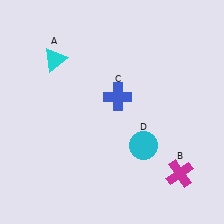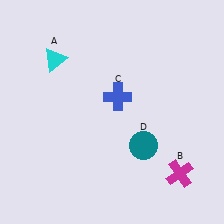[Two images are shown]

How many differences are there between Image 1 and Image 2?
There is 1 difference between the two images.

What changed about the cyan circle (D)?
In Image 1, D is cyan. In Image 2, it changed to teal.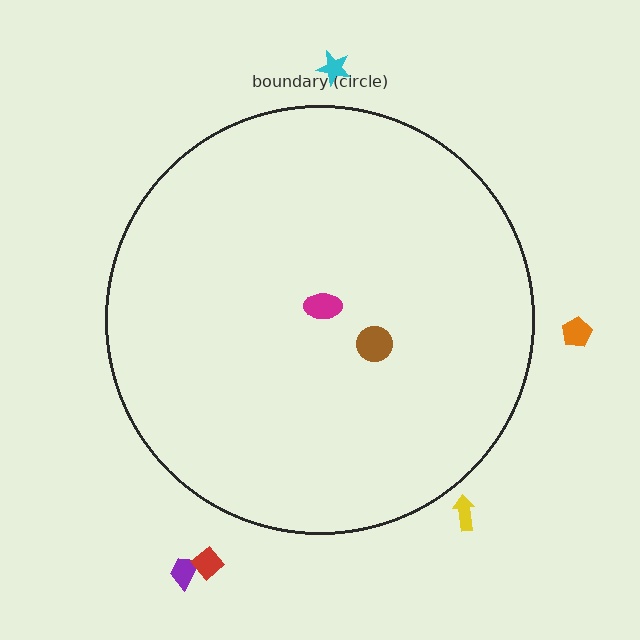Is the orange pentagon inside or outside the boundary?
Outside.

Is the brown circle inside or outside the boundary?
Inside.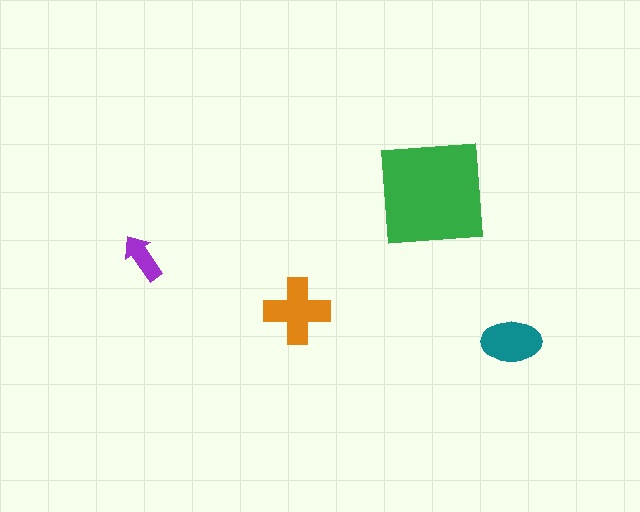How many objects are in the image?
There are 4 objects in the image.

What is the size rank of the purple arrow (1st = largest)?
4th.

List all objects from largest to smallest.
The green square, the orange cross, the teal ellipse, the purple arrow.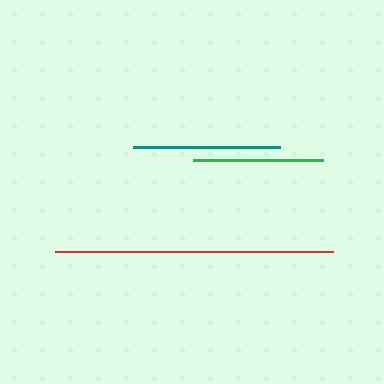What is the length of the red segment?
The red segment is approximately 277 pixels long.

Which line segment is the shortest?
The green line is the shortest at approximately 130 pixels.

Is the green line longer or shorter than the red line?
The red line is longer than the green line.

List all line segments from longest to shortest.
From longest to shortest: red, teal, green.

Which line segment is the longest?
The red line is the longest at approximately 277 pixels.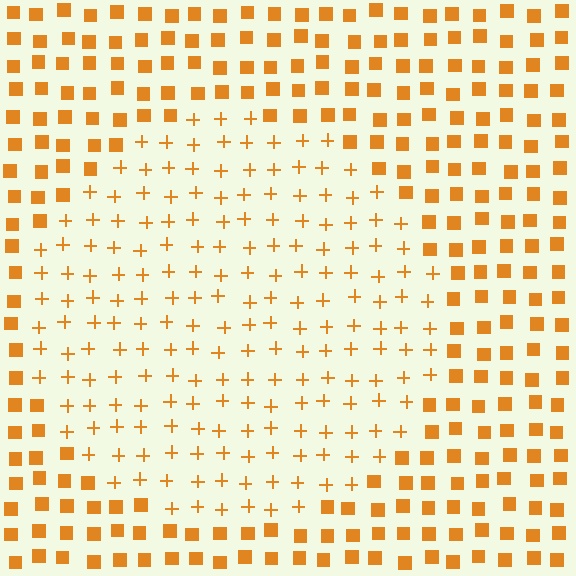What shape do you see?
I see a circle.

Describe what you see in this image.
The image is filled with small orange elements arranged in a uniform grid. A circle-shaped region contains plus signs, while the surrounding area contains squares. The boundary is defined purely by the change in element shape.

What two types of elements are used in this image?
The image uses plus signs inside the circle region and squares outside it.